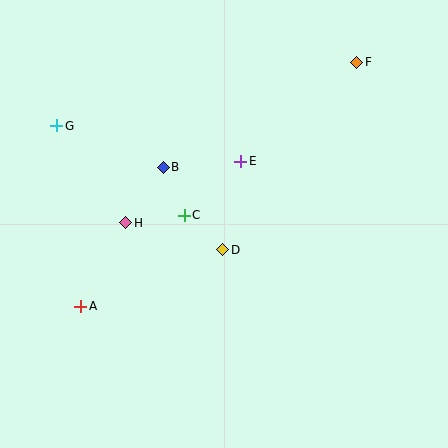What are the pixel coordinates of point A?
Point A is at (81, 306).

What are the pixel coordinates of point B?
Point B is at (163, 167).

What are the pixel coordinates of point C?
Point C is at (184, 215).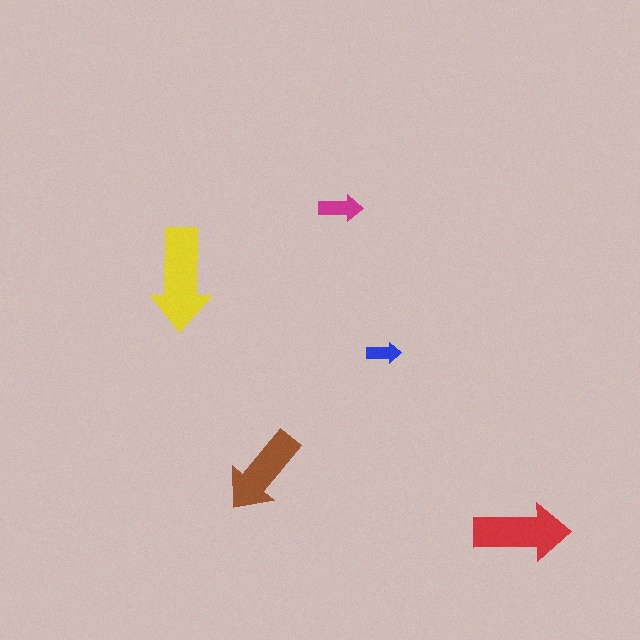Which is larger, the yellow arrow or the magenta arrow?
The yellow one.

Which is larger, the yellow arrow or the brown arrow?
The yellow one.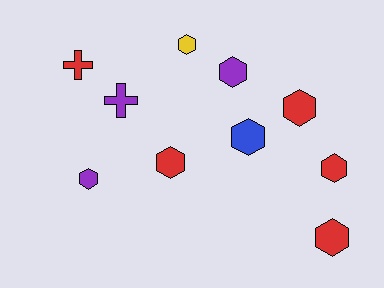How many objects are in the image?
There are 10 objects.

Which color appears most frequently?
Red, with 5 objects.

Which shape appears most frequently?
Hexagon, with 8 objects.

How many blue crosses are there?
There are no blue crosses.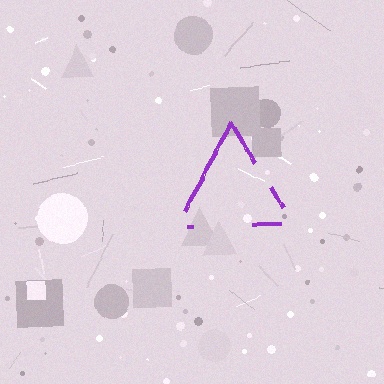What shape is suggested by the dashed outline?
The dashed outline suggests a triangle.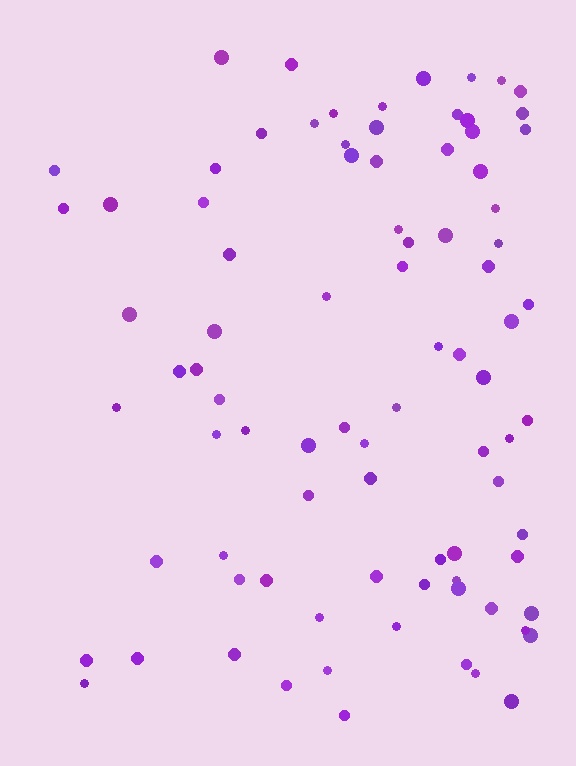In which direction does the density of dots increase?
From left to right, with the right side densest.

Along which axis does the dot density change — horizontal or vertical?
Horizontal.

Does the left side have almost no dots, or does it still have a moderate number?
Still a moderate number, just noticeably fewer than the right.